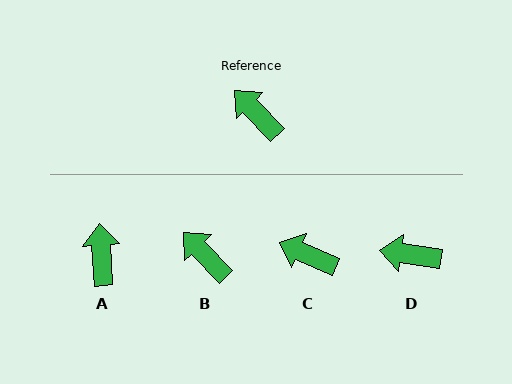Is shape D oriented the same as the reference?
No, it is off by about 38 degrees.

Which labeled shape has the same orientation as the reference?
B.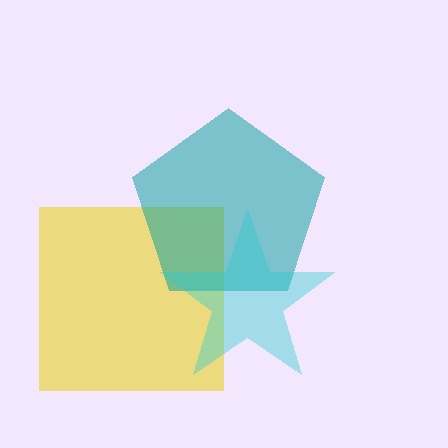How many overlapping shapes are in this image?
There are 3 overlapping shapes in the image.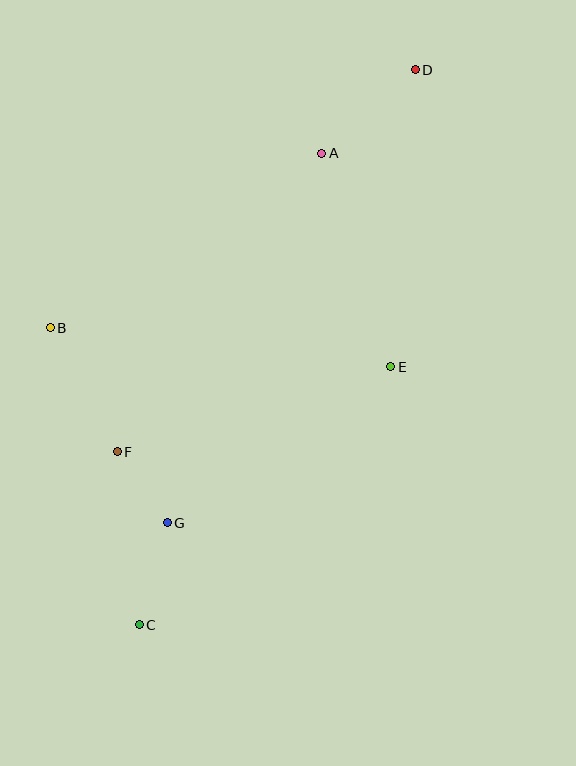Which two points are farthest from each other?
Points C and D are farthest from each other.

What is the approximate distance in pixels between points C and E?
The distance between C and E is approximately 361 pixels.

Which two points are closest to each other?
Points F and G are closest to each other.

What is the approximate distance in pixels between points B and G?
The distance between B and G is approximately 227 pixels.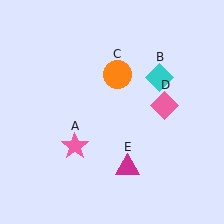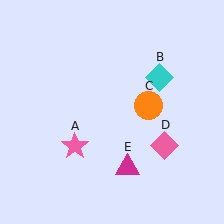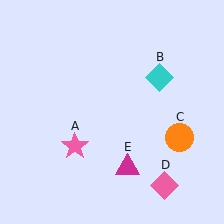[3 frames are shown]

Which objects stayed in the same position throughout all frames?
Pink star (object A) and cyan diamond (object B) and magenta triangle (object E) remained stationary.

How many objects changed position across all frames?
2 objects changed position: orange circle (object C), pink diamond (object D).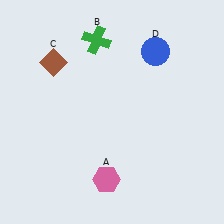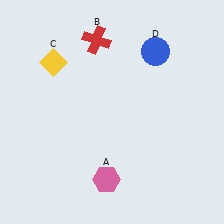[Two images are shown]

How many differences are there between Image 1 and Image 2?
There are 2 differences between the two images.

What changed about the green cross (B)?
In Image 1, B is green. In Image 2, it changed to red.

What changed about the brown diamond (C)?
In Image 1, C is brown. In Image 2, it changed to yellow.